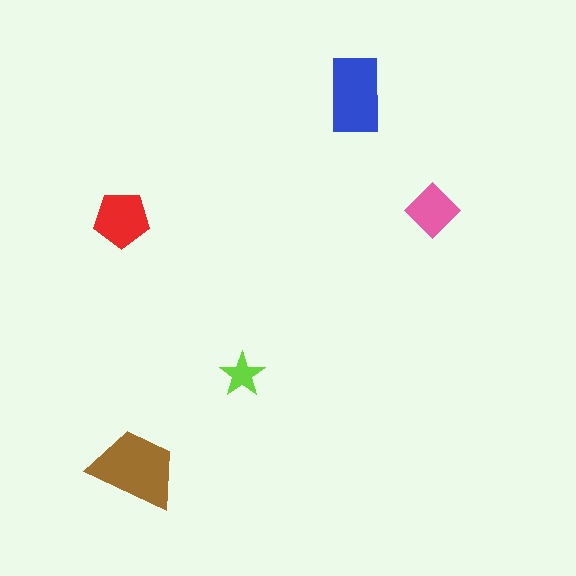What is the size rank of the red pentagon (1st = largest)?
3rd.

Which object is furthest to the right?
The pink diamond is rightmost.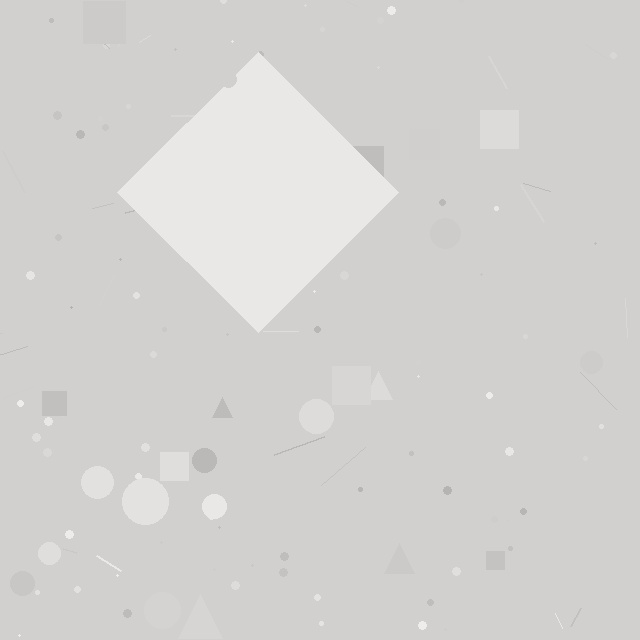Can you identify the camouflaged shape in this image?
The camouflaged shape is a diamond.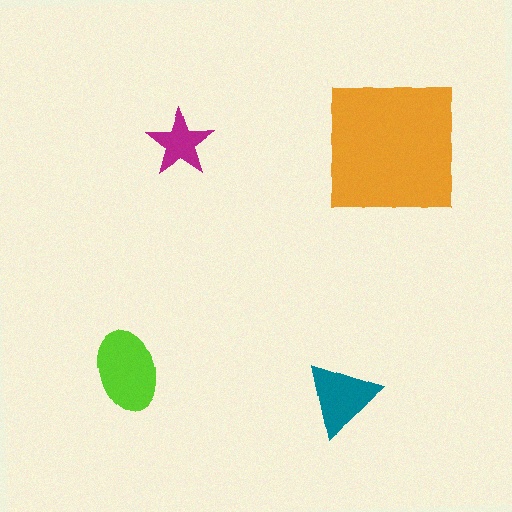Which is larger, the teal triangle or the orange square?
The orange square.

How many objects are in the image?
There are 4 objects in the image.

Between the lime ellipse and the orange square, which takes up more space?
The orange square.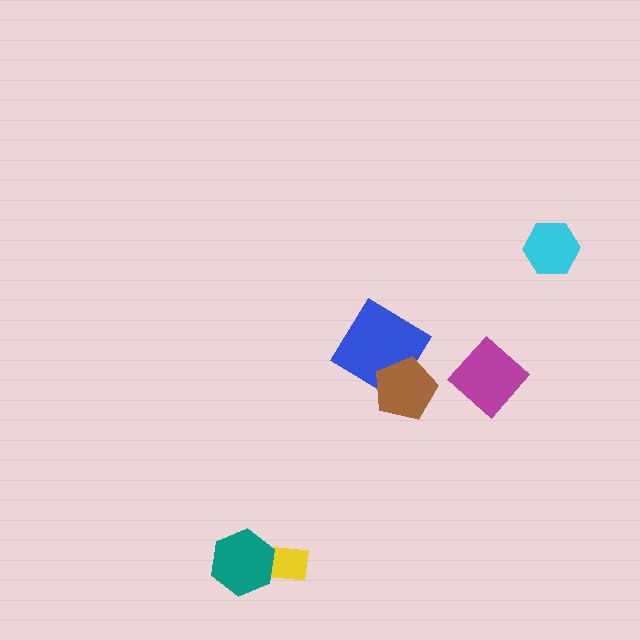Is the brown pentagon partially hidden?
No, no other shape covers it.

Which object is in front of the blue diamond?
The brown pentagon is in front of the blue diamond.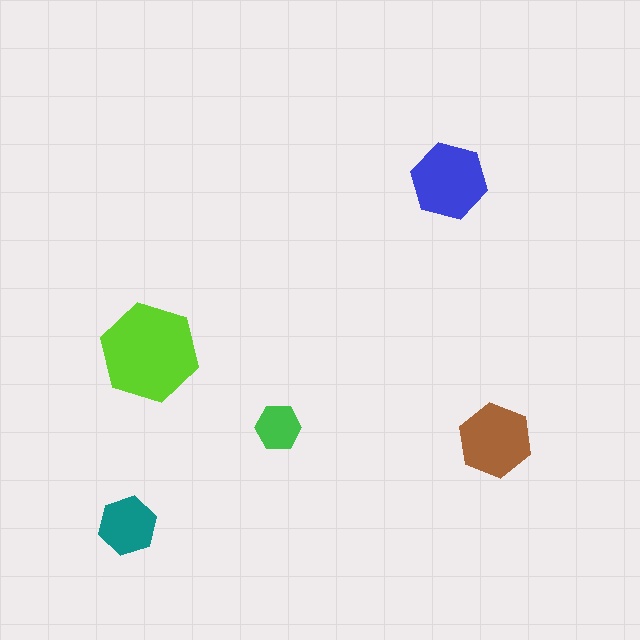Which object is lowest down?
The teal hexagon is bottommost.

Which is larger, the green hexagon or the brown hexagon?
The brown one.